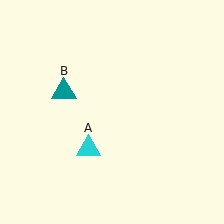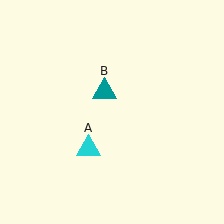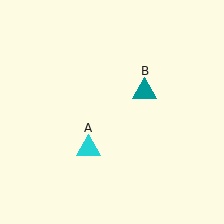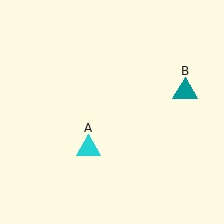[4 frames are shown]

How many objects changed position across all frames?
1 object changed position: teal triangle (object B).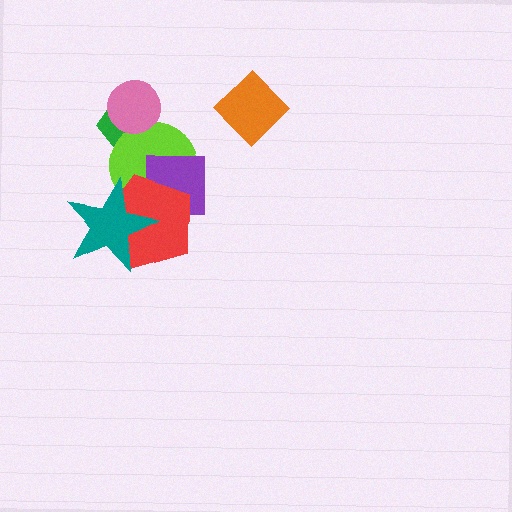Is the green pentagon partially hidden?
Yes, it is partially covered by another shape.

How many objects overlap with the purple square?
2 objects overlap with the purple square.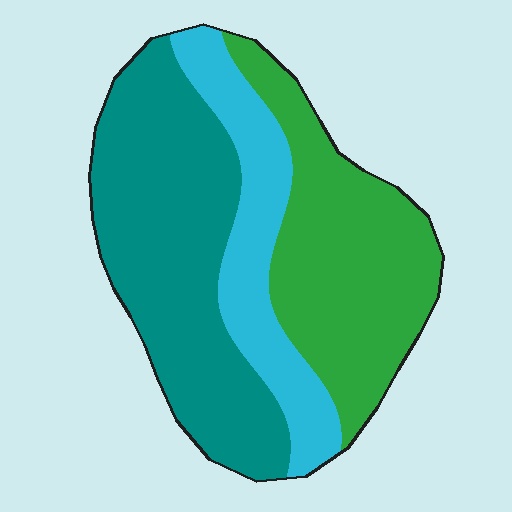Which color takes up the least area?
Cyan, at roughly 20%.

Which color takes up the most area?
Teal, at roughly 45%.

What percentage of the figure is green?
Green covers 35% of the figure.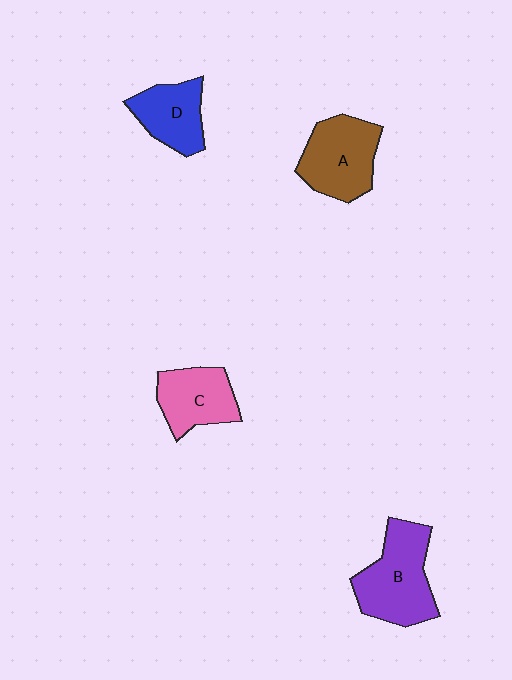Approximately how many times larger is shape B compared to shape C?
Approximately 1.4 times.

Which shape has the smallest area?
Shape D (blue).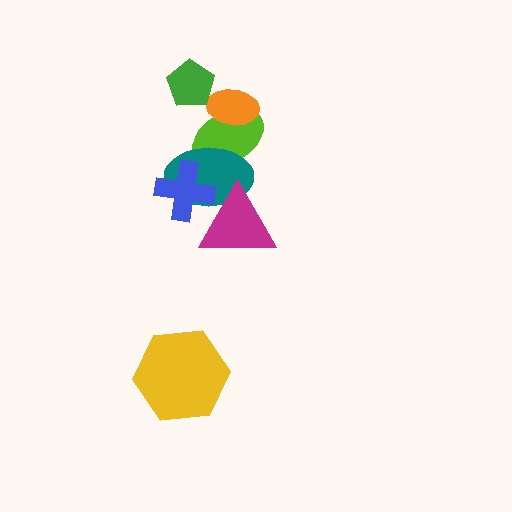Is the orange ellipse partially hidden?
No, no other shape covers it.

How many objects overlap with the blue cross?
2 objects overlap with the blue cross.